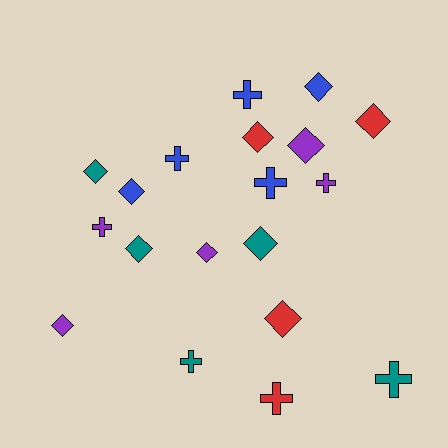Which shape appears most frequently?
Diamond, with 11 objects.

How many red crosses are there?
There is 1 red cross.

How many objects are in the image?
There are 19 objects.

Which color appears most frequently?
Teal, with 5 objects.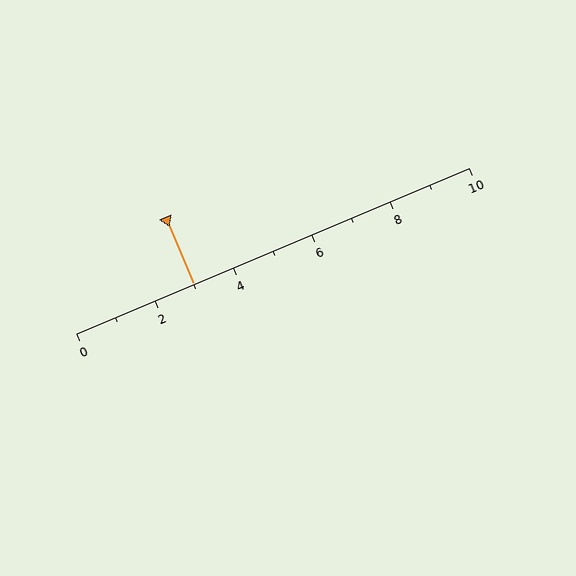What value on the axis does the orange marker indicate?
The marker indicates approximately 3.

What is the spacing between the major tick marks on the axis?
The major ticks are spaced 2 apart.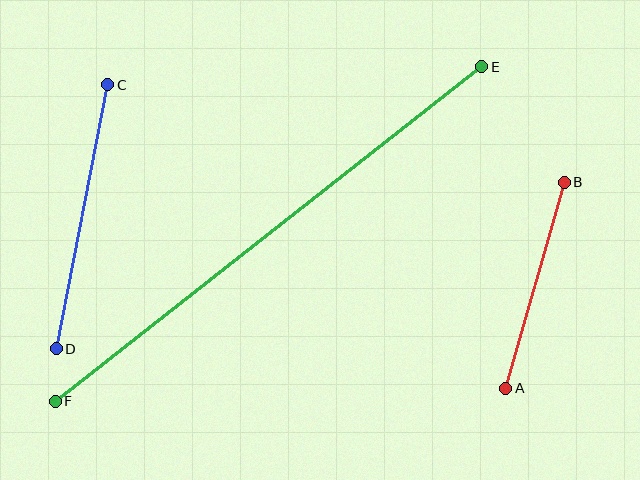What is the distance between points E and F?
The distance is approximately 542 pixels.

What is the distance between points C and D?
The distance is approximately 269 pixels.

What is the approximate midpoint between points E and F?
The midpoint is at approximately (268, 234) pixels.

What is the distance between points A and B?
The distance is approximately 214 pixels.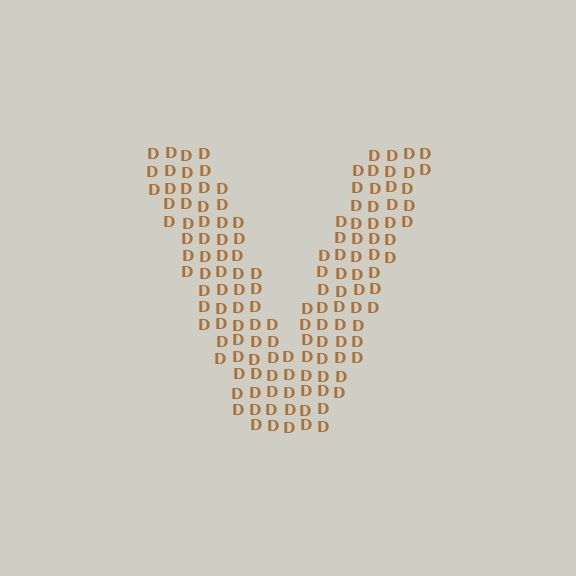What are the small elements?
The small elements are letter D's.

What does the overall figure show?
The overall figure shows the letter V.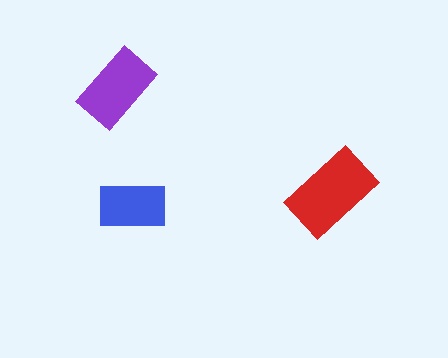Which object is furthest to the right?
The red rectangle is rightmost.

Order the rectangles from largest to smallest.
the red one, the purple one, the blue one.